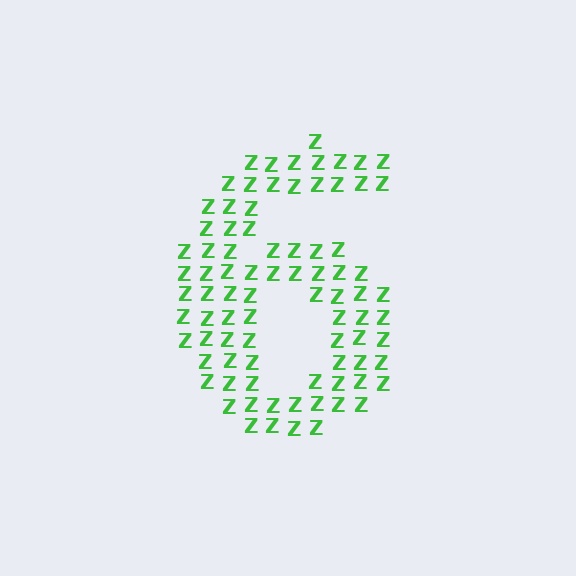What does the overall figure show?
The overall figure shows the digit 6.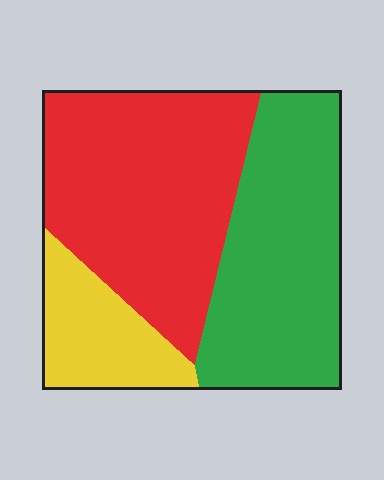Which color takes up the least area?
Yellow, at roughly 15%.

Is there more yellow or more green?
Green.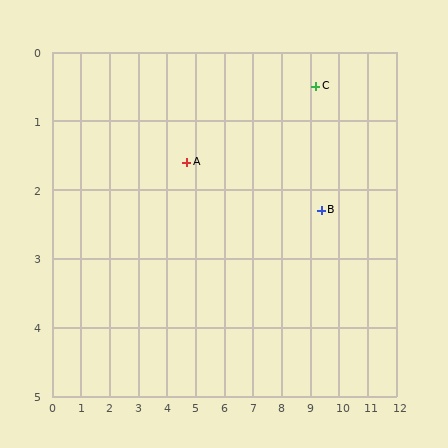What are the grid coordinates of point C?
Point C is at approximately (9.2, 0.5).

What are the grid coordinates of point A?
Point A is at approximately (4.7, 1.6).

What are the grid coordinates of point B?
Point B is at approximately (9.4, 2.3).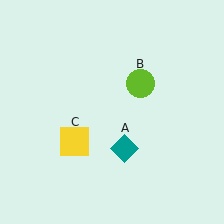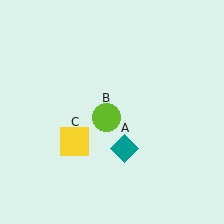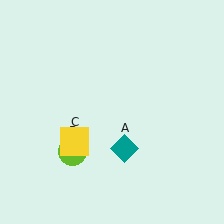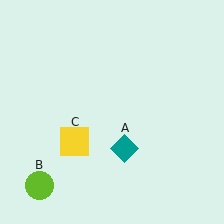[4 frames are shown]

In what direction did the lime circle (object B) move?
The lime circle (object B) moved down and to the left.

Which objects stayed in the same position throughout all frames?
Teal diamond (object A) and yellow square (object C) remained stationary.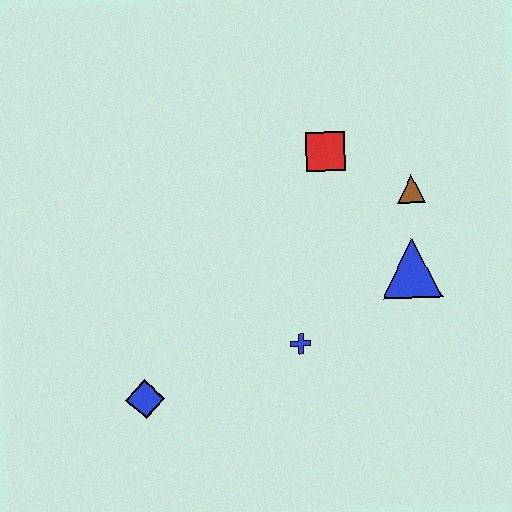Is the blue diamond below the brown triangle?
Yes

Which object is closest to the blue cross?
The blue triangle is closest to the blue cross.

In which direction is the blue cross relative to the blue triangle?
The blue cross is to the left of the blue triangle.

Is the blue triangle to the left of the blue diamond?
No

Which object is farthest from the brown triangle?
The blue diamond is farthest from the brown triangle.